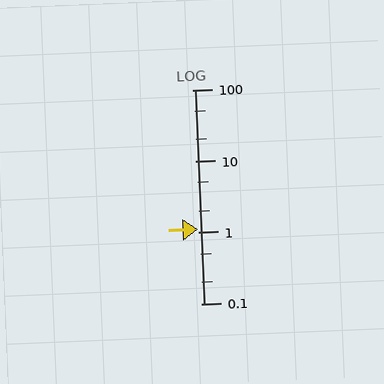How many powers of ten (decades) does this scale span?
The scale spans 3 decades, from 0.1 to 100.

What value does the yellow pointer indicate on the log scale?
The pointer indicates approximately 1.1.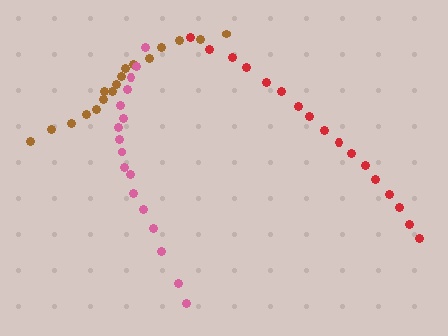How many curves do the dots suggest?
There are 3 distinct paths.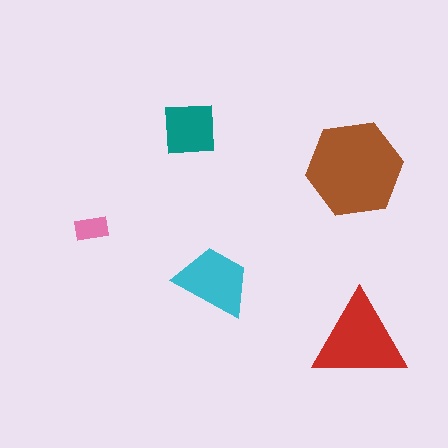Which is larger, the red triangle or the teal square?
The red triangle.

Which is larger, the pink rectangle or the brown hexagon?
The brown hexagon.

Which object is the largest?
The brown hexagon.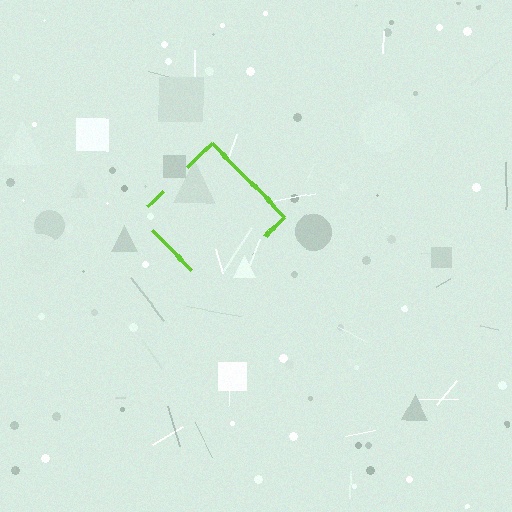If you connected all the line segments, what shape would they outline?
They would outline a diamond.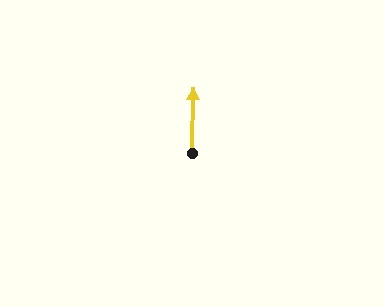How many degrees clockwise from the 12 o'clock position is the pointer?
Approximately 1 degrees.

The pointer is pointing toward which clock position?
Roughly 12 o'clock.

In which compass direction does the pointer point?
North.